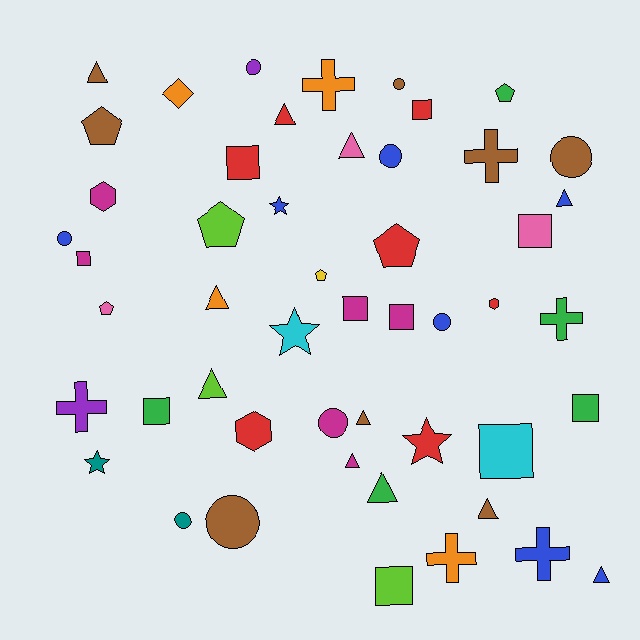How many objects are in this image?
There are 50 objects.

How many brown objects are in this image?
There are 8 brown objects.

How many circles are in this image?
There are 9 circles.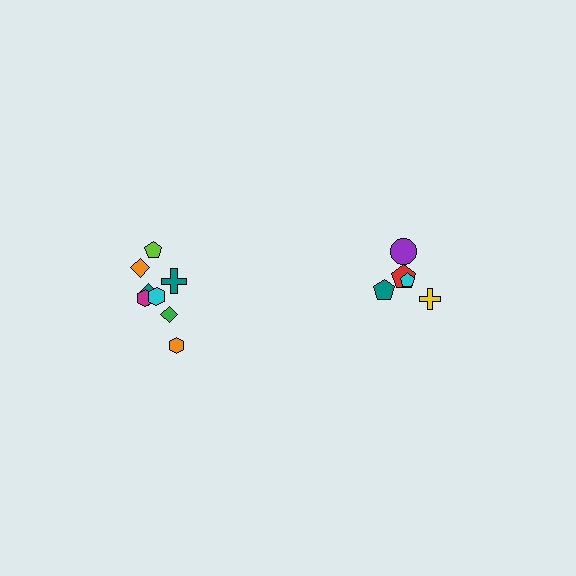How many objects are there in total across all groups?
There are 13 objects.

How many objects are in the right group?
There are 5 objects.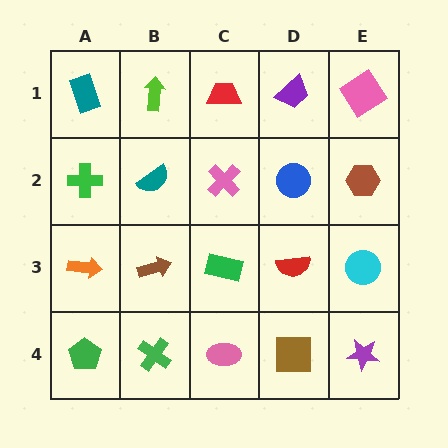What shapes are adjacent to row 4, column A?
An orange arrow (row 3, column A), a green cross (row 4, column B).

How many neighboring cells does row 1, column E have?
2.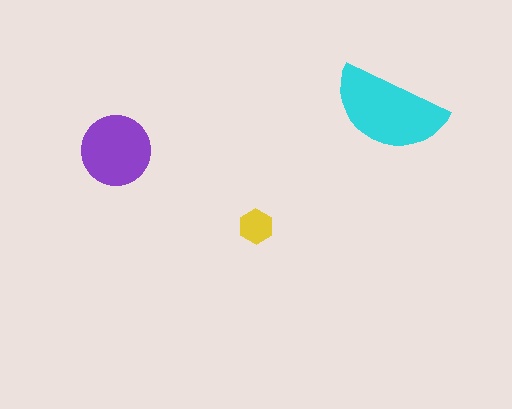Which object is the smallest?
The yellow hexagon.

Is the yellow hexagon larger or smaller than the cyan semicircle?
Smaller.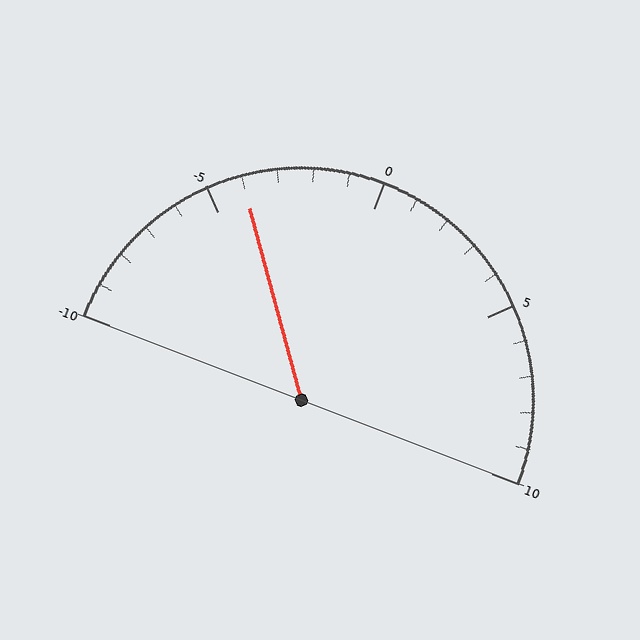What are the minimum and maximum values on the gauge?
The gauge ranges from -10 to 10.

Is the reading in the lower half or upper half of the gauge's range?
The reading is in the lower half of the range (-10 to 10).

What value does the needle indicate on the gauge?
The needle indicates approximately -4.